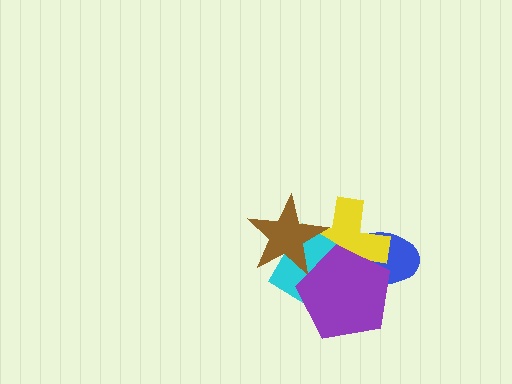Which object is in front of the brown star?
The purple pentagon is in front of the brown star.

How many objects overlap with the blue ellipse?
3 objects overlap with the blue ellipse.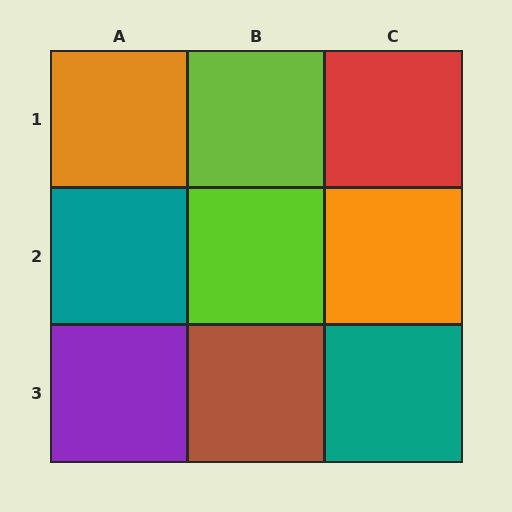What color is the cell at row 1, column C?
Red.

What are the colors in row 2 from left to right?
Teal, lime, orange.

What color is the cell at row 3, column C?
Teal.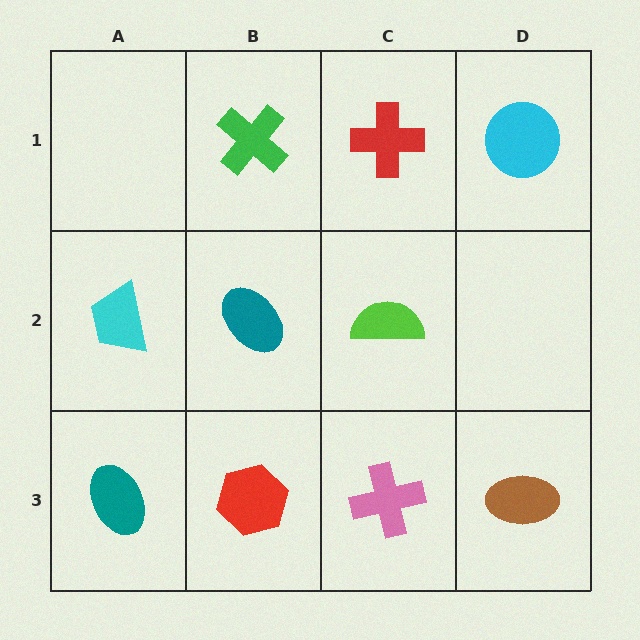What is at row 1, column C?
A red cross.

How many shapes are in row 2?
3 shapes.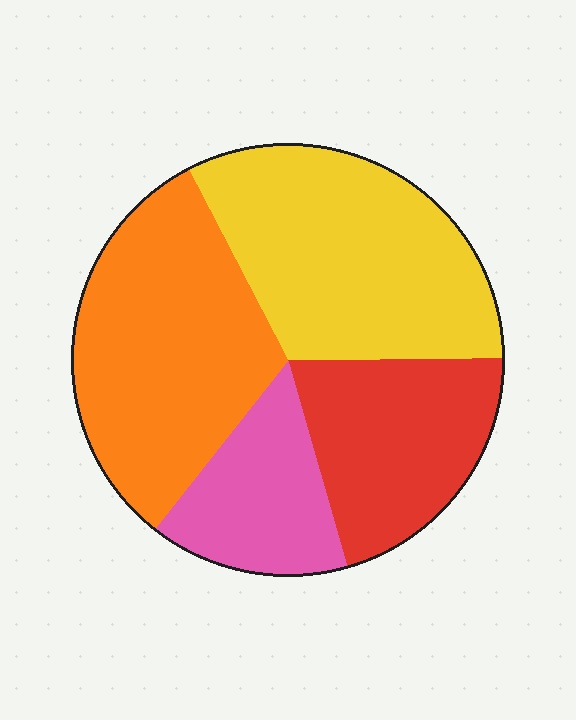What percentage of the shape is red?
Red covers about 20% of the shape.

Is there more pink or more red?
Red.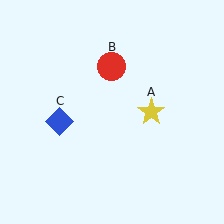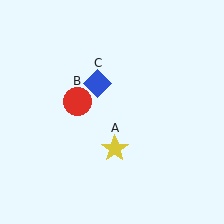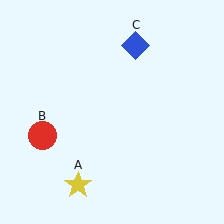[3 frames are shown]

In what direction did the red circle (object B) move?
The red circle (object B) moved down and to the left.